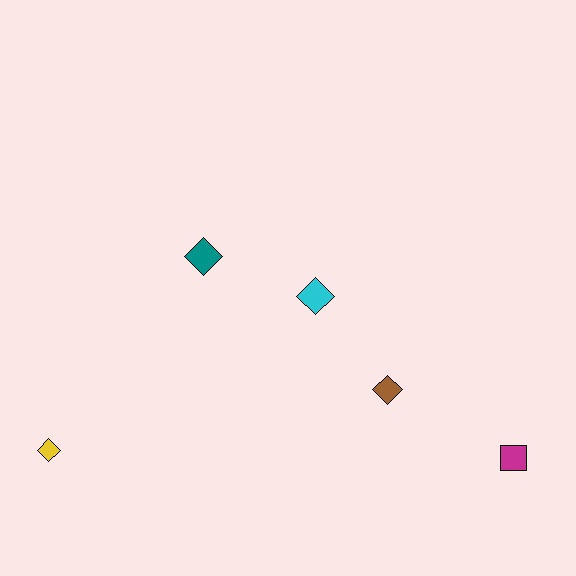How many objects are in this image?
There are 5 objects.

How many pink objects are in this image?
There are no pink objects.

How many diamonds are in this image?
There are 4 diamonds.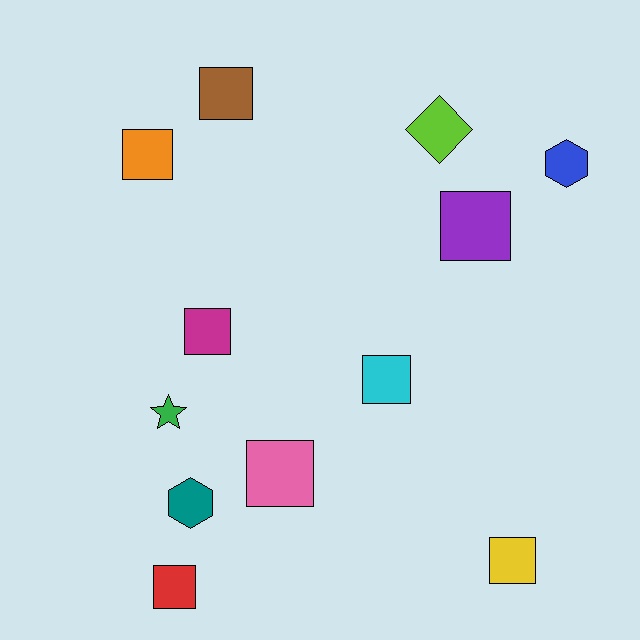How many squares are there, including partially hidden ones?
There are 8 squares.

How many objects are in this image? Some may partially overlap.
There are 12 objects.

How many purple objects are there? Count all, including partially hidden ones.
There is 1 purple object.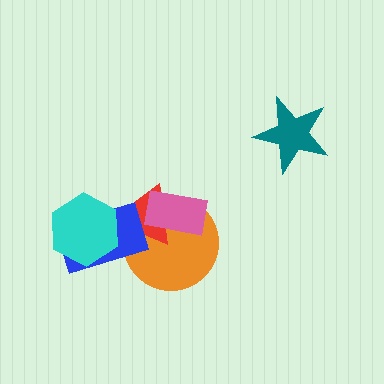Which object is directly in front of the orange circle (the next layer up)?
The red triangle is directly in front of the orange circle.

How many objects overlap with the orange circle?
3 objects overlap with the orange circle.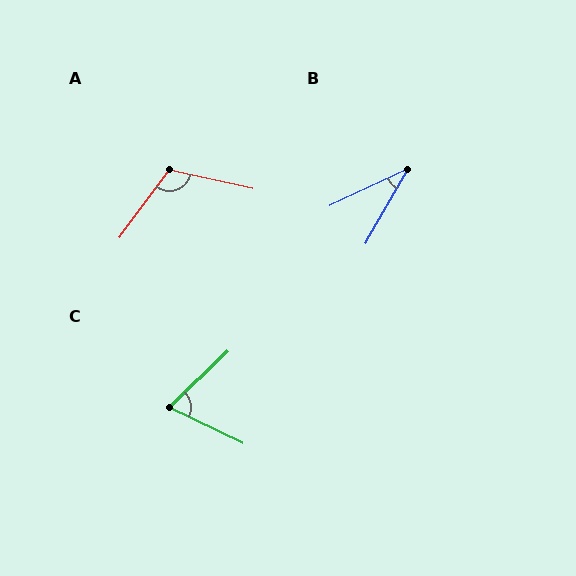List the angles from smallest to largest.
B (35°), C (70°), A (113°).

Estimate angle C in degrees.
Approximately 70 degrees.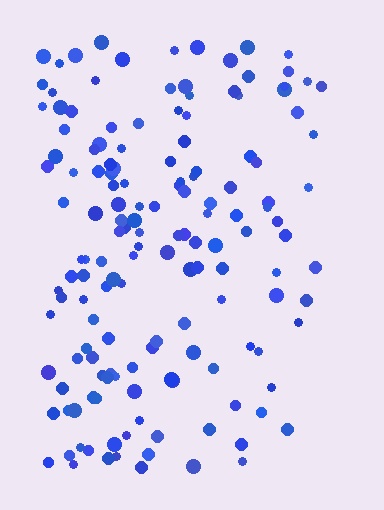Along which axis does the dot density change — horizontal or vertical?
Horizontal.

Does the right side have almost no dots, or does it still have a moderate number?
Still a moderate number, just noticeably fewer than the left.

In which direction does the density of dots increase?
From right to left, with the left side densest.